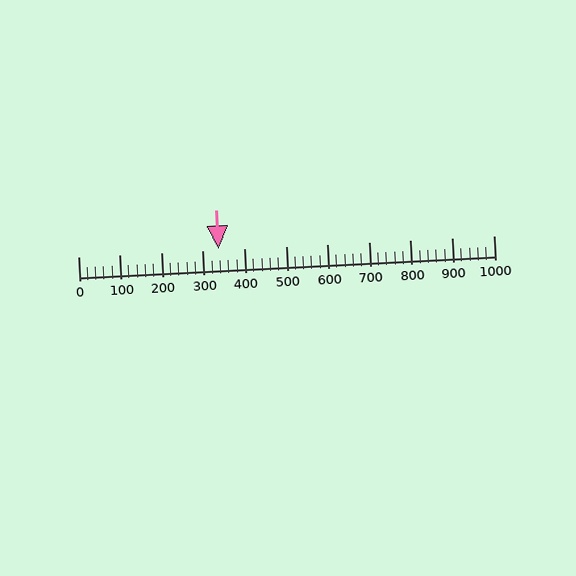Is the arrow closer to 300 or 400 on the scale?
The arrow is closer to 300.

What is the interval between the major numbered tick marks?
The major tick marks are spaced 100 units apart.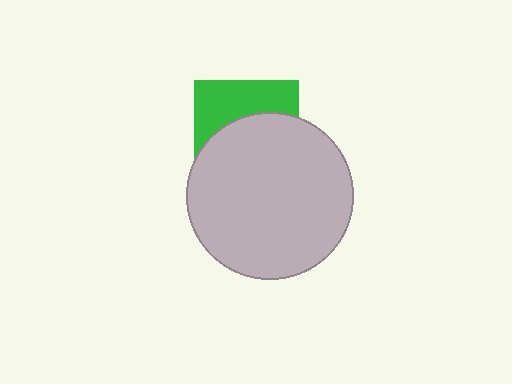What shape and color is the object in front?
The object in front is a light gray circle.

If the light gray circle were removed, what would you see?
You would see the complete green square.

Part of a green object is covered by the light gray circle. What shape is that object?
It is a square.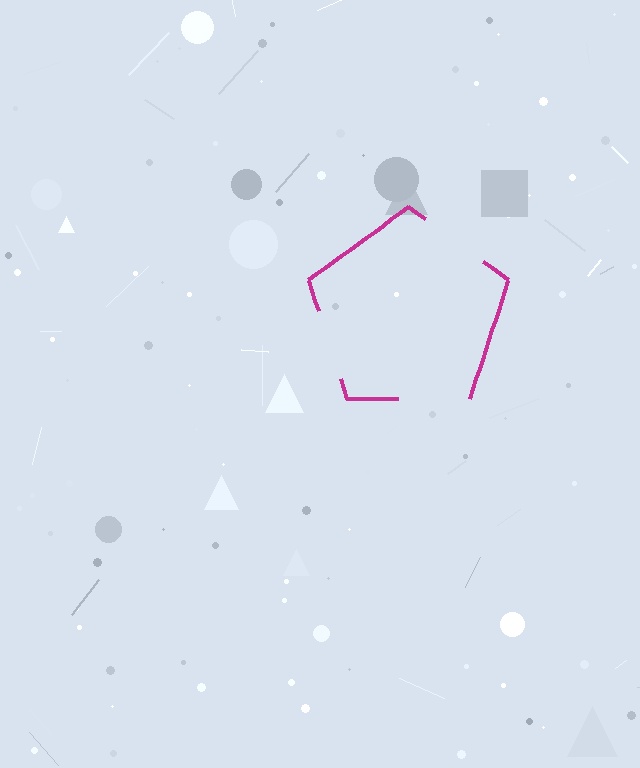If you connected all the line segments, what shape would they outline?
They would outline a pentagon.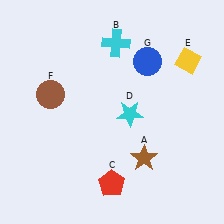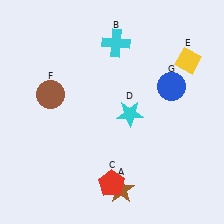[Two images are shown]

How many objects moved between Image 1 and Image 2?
2 objects moved between the two images.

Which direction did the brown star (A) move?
The brown star (A) moved down.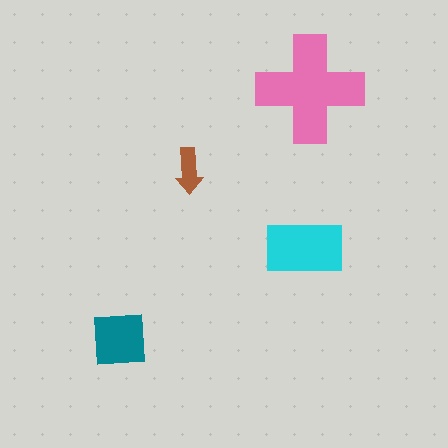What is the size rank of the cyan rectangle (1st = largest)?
2nd.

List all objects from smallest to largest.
The brown arrow, the teal square, the cyan rectangle, the pink cross.